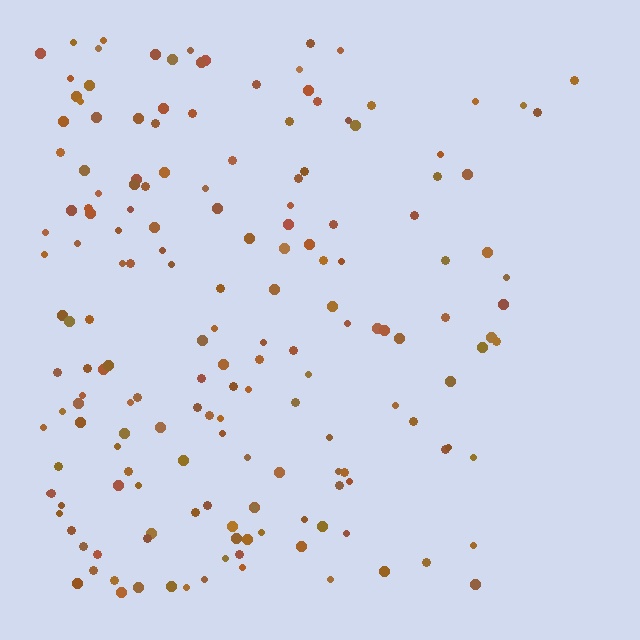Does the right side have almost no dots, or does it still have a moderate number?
Still a moderate number, just noticeably fewer than the left.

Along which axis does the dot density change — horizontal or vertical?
Horizontal.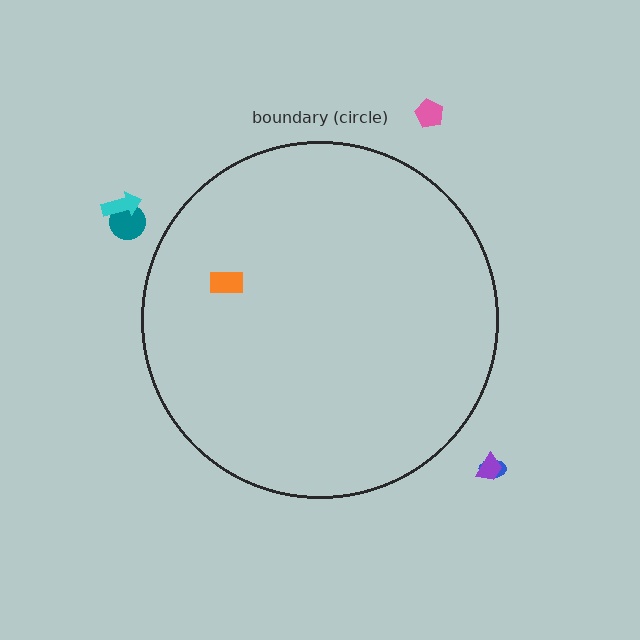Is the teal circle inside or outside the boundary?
Outside.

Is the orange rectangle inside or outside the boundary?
Inside.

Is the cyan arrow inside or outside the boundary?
Outside.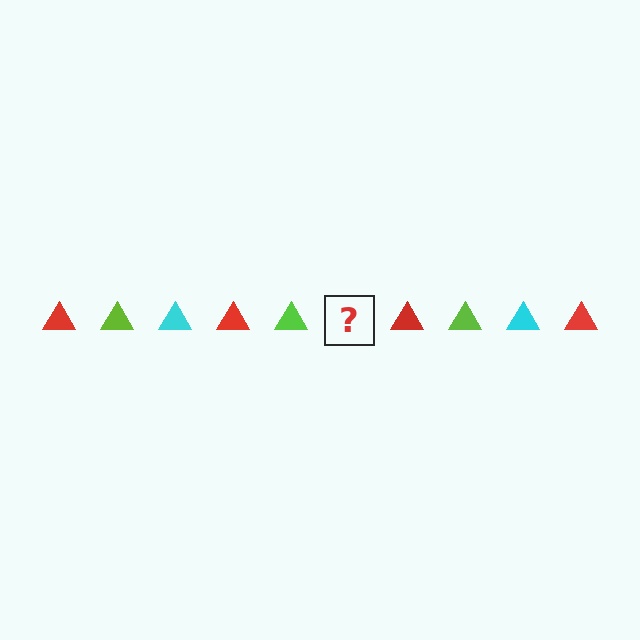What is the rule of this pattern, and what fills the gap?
The rule is that the pattern cycles through red, lime, cyan triangles. The gap should be filled with a cyan triangle.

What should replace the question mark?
The question mark should be replaced with a cyan triangle.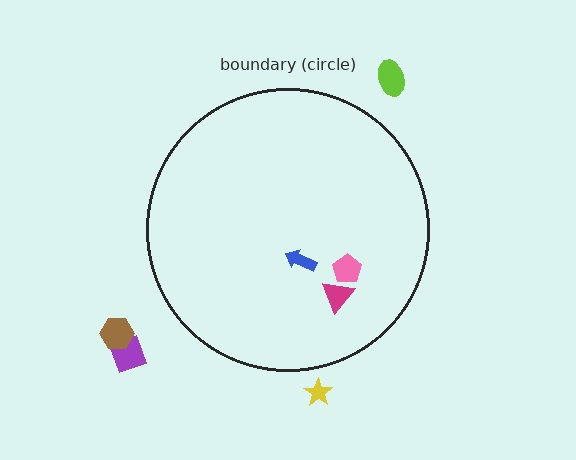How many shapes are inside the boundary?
3 inside, 4 outside.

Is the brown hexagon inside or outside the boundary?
Outside.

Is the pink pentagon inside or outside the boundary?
Inside.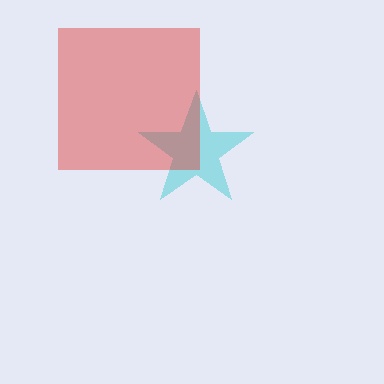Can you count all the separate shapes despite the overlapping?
Yes, there are 2 separate shapes.